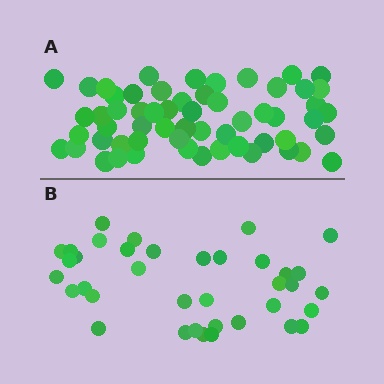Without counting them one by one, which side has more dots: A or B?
Region A (the top region) has more dots.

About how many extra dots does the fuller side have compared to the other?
Region A has approximately 20 more dots than region B.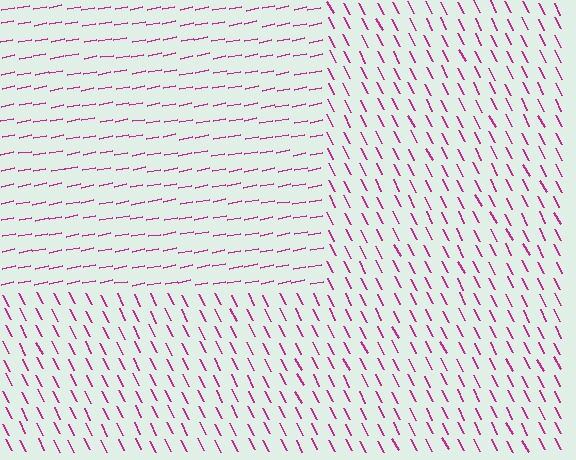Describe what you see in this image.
The image is filled with small magenta line segments. A rectangle region in the image has lines oriented differently from the surrounding lines, creating a visible texture boundary.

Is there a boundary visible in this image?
Yes, there is a texture boundary formed by a change in line orientation.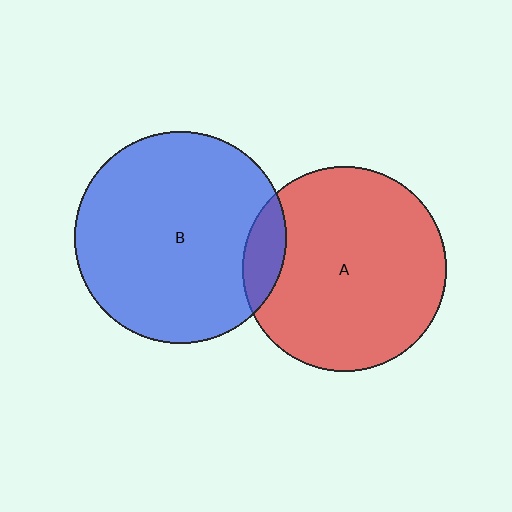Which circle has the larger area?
Circle B (blue).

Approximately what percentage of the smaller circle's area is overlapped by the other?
Approximately 10%.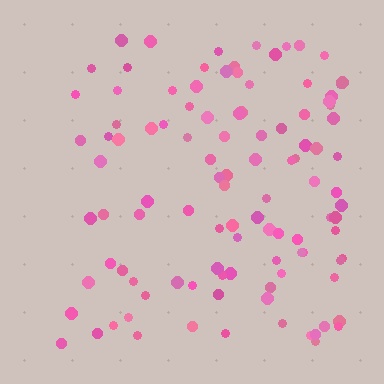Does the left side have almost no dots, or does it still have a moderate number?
Still a moderate number, just noticeably fewer than the right.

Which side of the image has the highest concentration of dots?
The right.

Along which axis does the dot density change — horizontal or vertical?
Horizontal.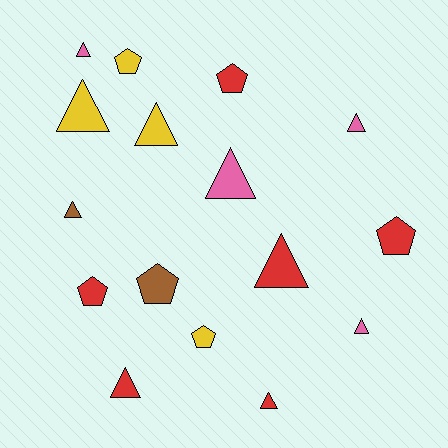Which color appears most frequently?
Red, with 6 objects.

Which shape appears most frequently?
Triangle, with 10 objects.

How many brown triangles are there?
There is 1 brown triangle.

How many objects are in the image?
There are 16 objects.